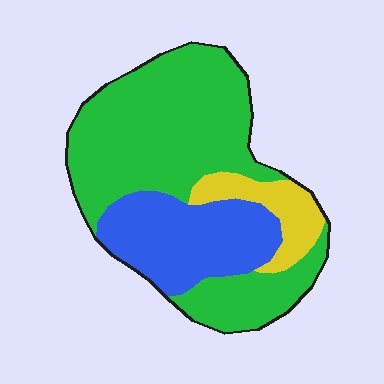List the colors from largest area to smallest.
From largest to smallest: green, blue, yellow.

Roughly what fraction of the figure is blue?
Blue covers roughly 25% of the figure.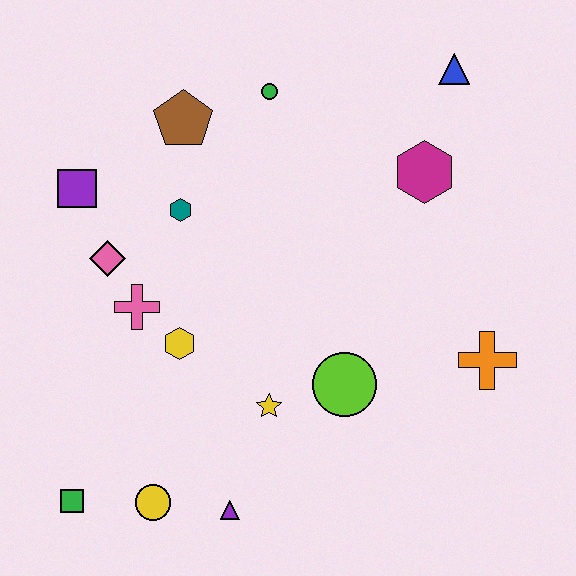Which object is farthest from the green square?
The blue triangle is farthest from the green square.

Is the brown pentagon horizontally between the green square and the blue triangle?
Yes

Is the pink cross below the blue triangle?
Yes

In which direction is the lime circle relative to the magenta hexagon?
The lime circle is below the magenta hexagon.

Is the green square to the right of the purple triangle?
No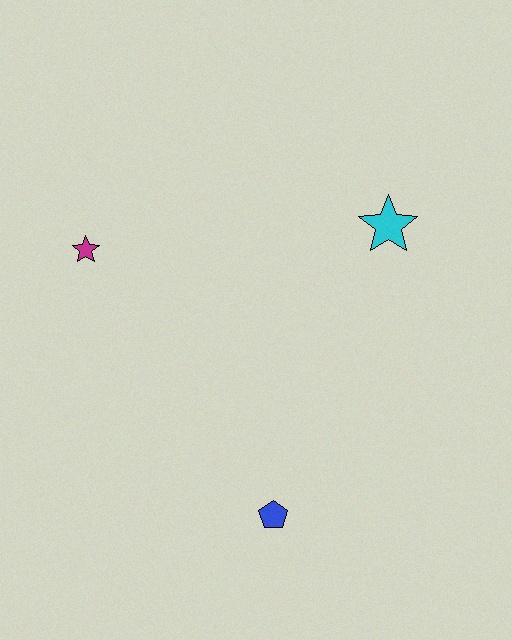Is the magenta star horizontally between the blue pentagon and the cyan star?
No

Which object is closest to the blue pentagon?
The cyan star is closest to the blue pentagon.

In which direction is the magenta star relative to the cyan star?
The magenta star is to the left of the cyan star.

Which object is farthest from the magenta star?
The blue pentagon is farthest from the magenta star.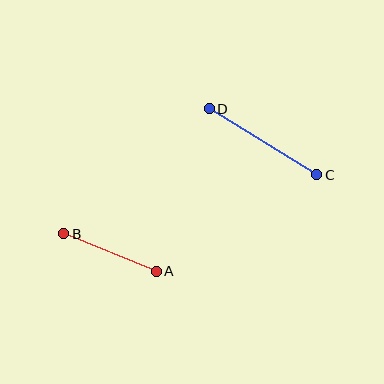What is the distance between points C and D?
The distance is approximately 126 pixels.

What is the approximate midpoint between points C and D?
The midpoint is at approximately (263, 142) pixels.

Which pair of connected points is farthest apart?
Points C and D are farthest apart.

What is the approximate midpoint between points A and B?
The midpoint is at approximately (110, 253) pixels.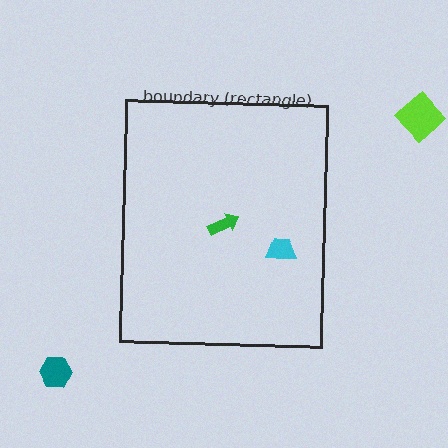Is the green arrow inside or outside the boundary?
Inside.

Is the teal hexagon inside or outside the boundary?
Outside.